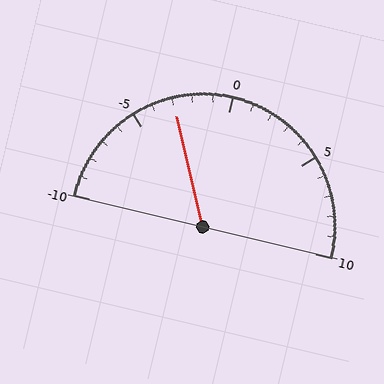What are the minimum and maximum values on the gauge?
The gauge ranges from -10 to 10.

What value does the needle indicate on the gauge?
The needle indicates approximately -3.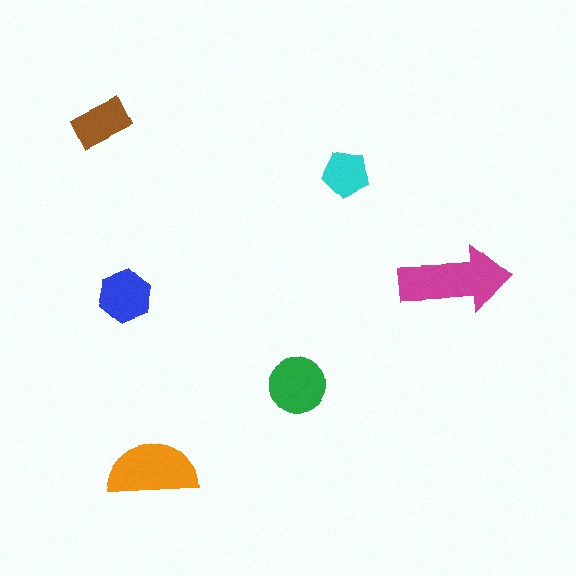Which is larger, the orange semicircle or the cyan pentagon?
The orange semicircle.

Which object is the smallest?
The cyan pentagon.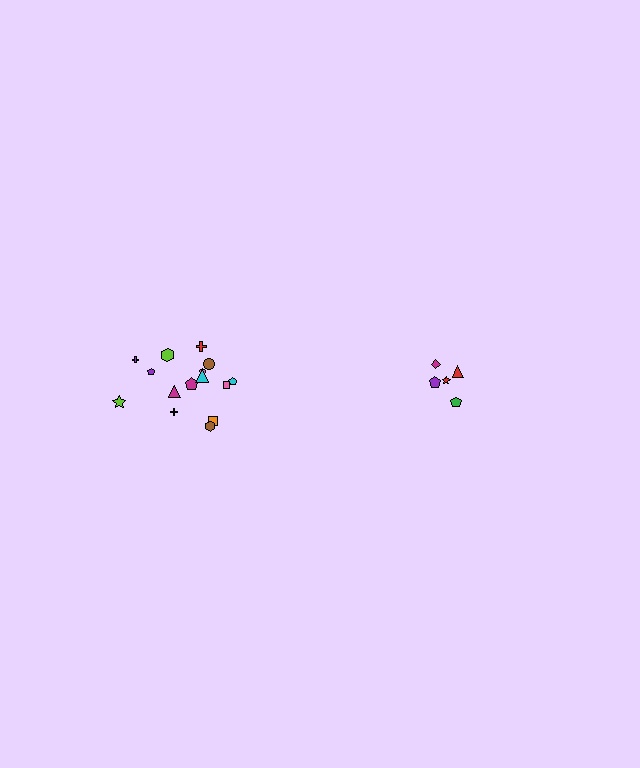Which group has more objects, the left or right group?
The left group.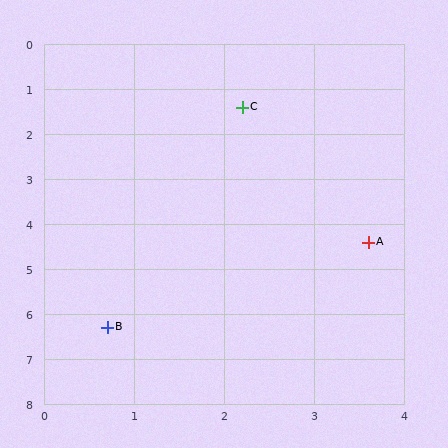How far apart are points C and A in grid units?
Points C and A are about 3.3 grid units apart.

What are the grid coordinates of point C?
Point C is at approximately (2.2, 1.4).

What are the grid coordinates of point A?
Point A is at approximately (3.6, 4.4).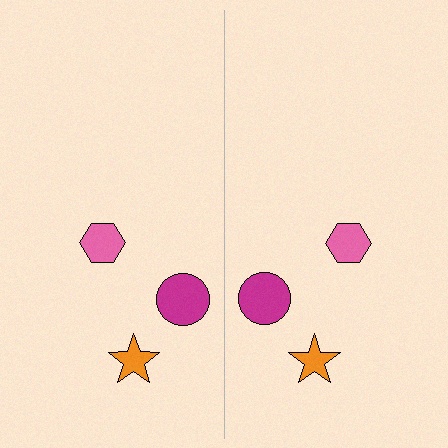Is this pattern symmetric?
Yes, this pattern has bilateral (reflection) symmetry.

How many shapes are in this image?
There are 6 shapes in this image.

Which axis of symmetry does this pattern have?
The pattern has a vertical axis of symmetry running through the center of the image.